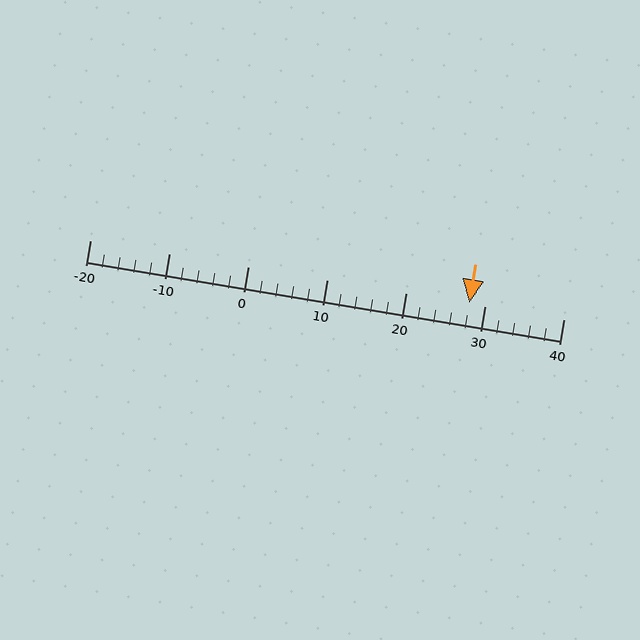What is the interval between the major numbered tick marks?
The major tick marks are spaced 10 units apart.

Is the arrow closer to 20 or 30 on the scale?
The arrow is closer to 30.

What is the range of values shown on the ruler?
The ruler shows values from -20 to 40.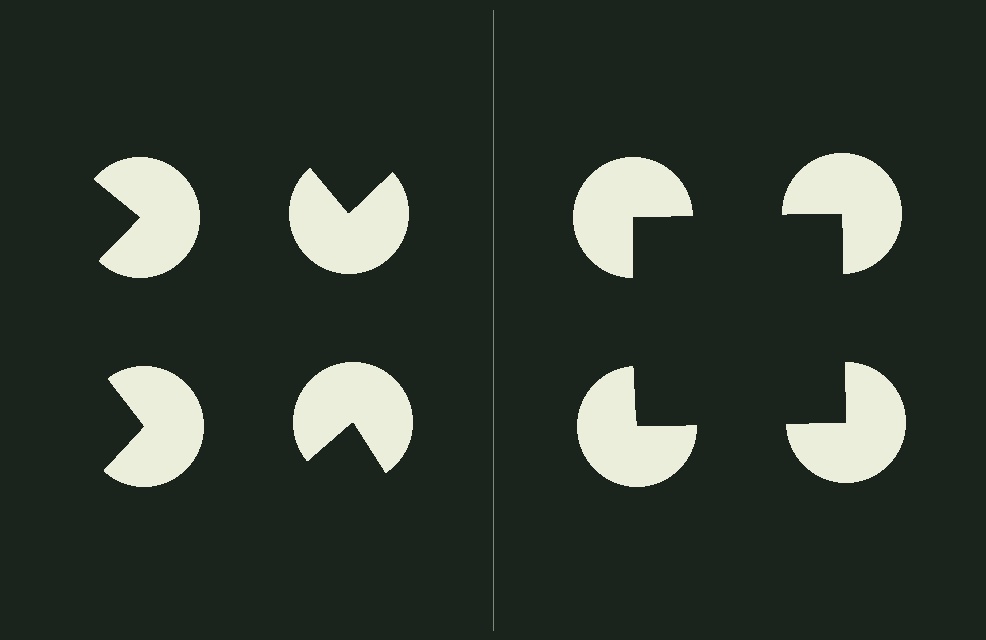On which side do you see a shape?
An illusory square appears on the right side. On the left side the wedge cuts are rotated, so no coherent shape forms.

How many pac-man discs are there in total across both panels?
8 — 4 on each side.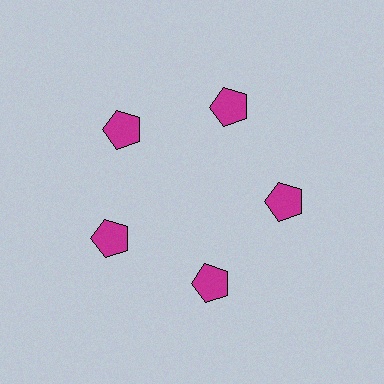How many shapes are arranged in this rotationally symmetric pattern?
There are 5 shapes, arranged in 5 groups of 1.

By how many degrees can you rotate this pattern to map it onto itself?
The pattern maps onto itself every 72 degrees of rotation.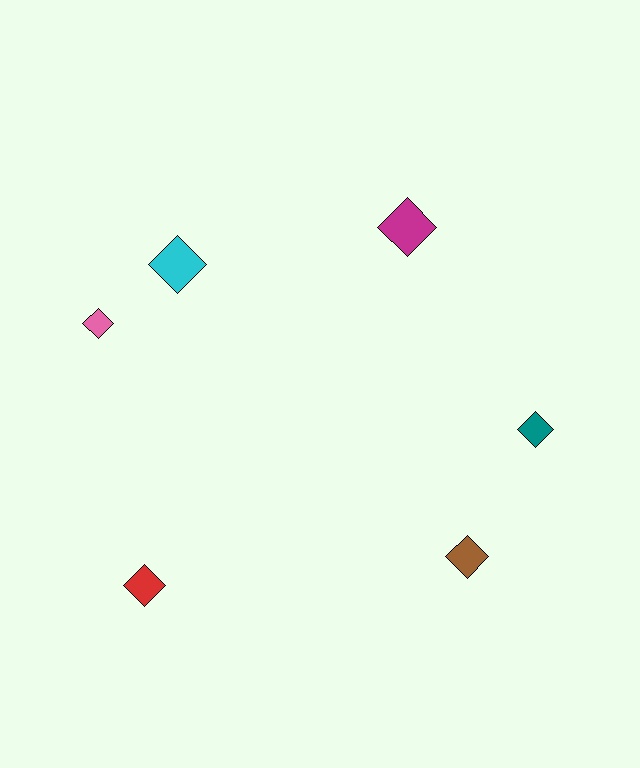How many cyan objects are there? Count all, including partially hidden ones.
There is 1 cyan object.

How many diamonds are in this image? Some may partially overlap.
There are 6 diamonds.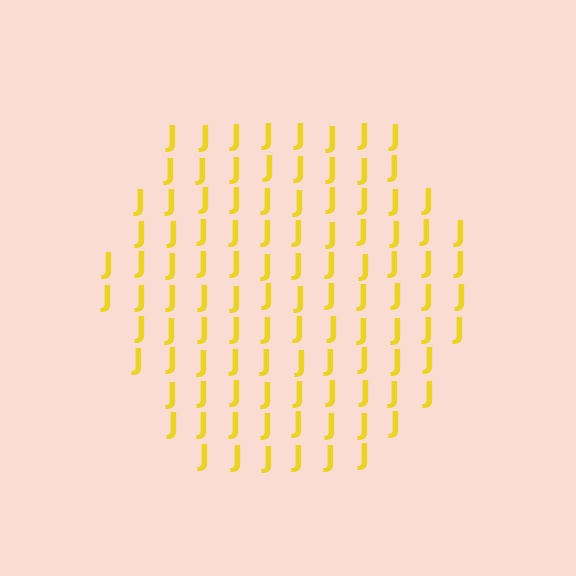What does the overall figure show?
The overall figure shows a hexagon.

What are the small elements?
The small elements are letter J's.